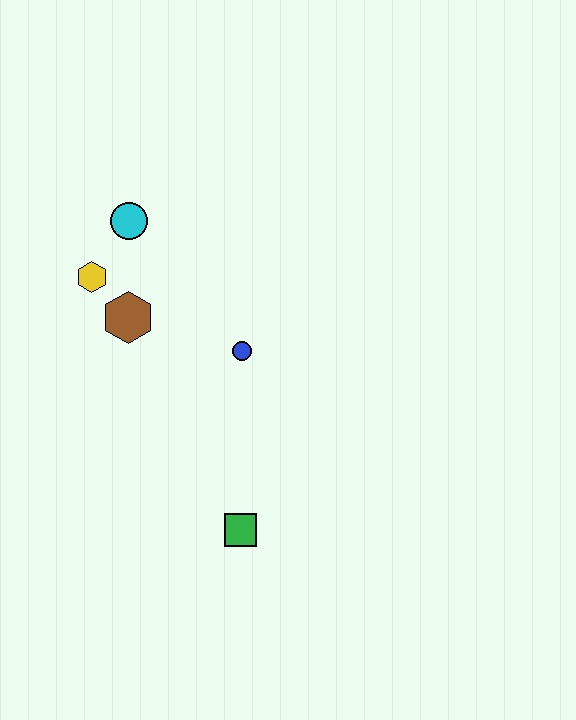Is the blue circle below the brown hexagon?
Yes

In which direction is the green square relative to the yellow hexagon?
The green square is below the yellow hexagon.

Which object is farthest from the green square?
The cyan circle is farthest from the green square.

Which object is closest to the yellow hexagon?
The brown hexagon is closest to the yellow hexagon.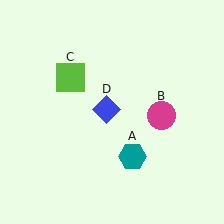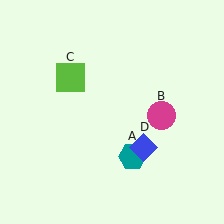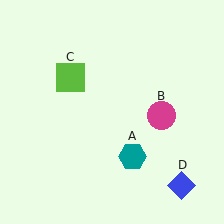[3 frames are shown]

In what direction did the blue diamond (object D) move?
The blue diamond (object D) moved down and to the right.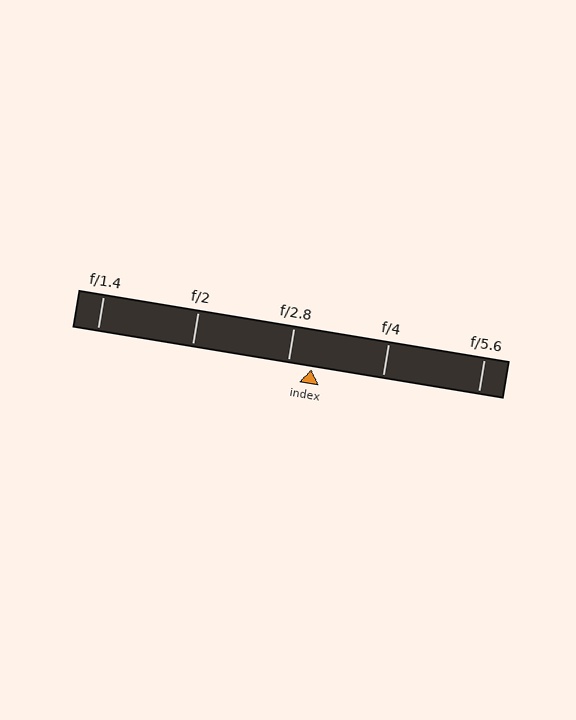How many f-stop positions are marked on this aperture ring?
There are 5 f-stop positions marked.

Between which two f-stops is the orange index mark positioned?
The index mark is between f/2.8 and f/4.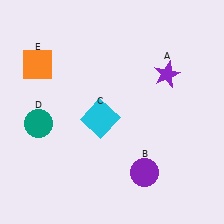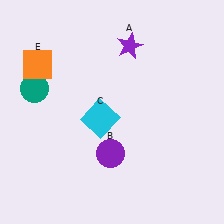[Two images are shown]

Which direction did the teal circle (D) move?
The teal circle (D) moved up.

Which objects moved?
The objects that moved are: the purple star (A), the purple circle (B), the teal circle (D).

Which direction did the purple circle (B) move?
The purple circle (B) moved left.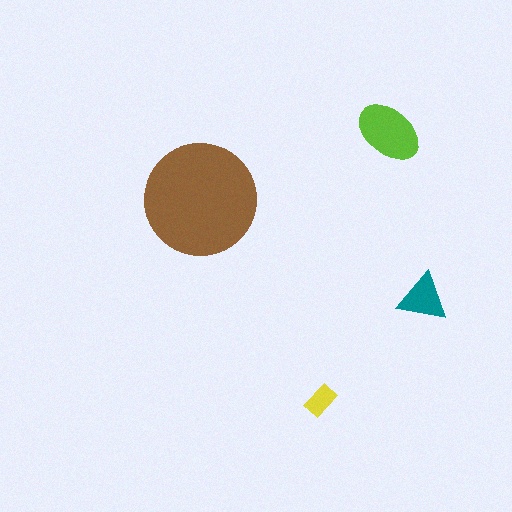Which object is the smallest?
The yellow rectangle.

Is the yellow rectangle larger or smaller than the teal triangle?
Smaller.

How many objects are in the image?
There are 4 objects in the image.